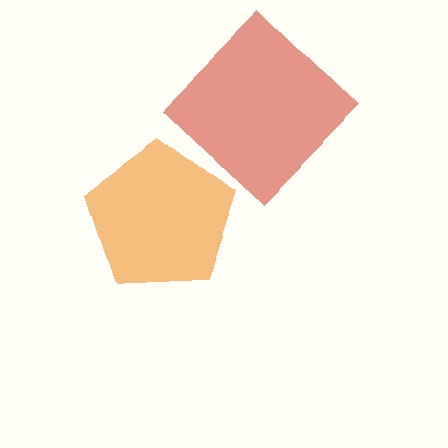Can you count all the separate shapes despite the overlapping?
Yes, there are 2 separate shapes.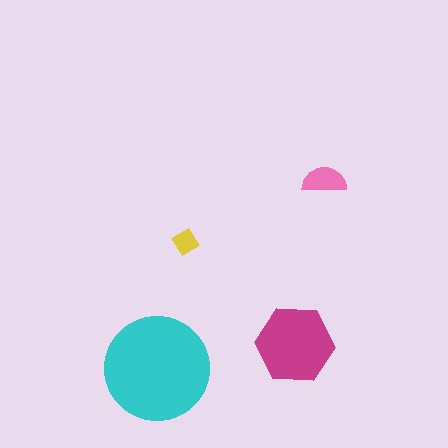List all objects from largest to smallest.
The cyan circle, the magenta hexagon, the pink semicircle, the yellow diamond.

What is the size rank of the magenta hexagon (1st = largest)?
2nd.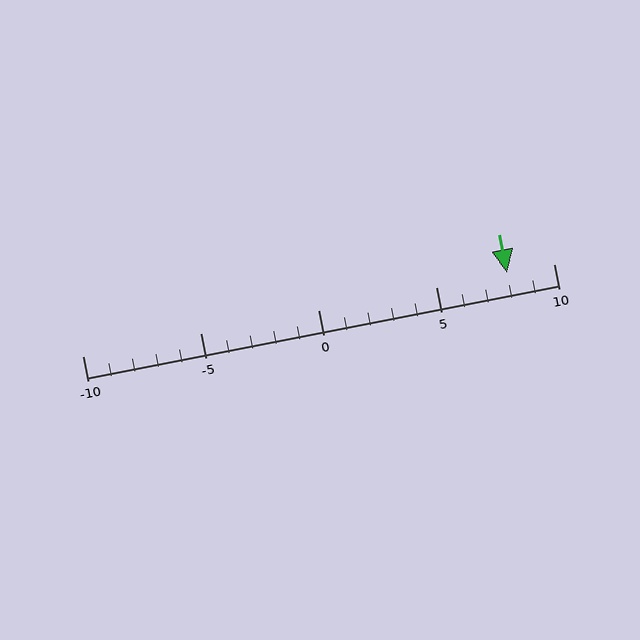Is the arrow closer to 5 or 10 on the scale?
The arrow is closer to 10.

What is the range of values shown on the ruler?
The ruler shows values from -10 to 10.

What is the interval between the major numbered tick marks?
The major tick marks are spaced 5 units apart.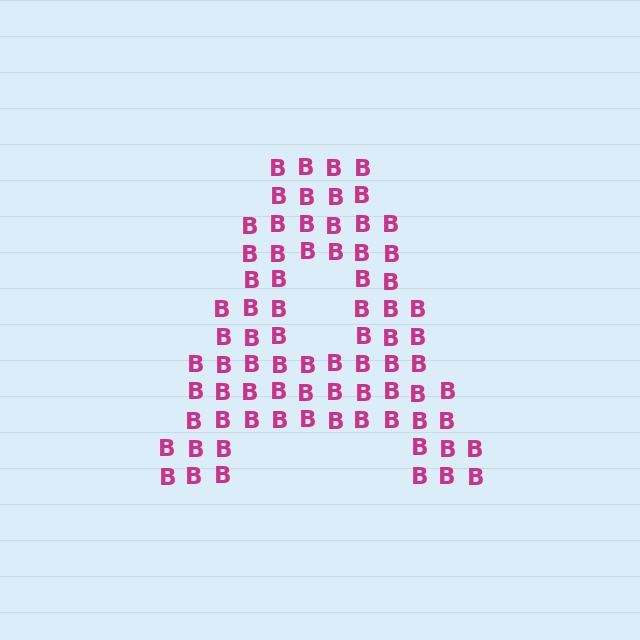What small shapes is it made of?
It is made of small letter B's.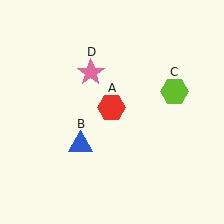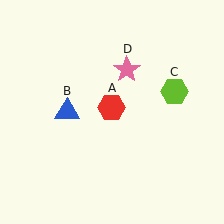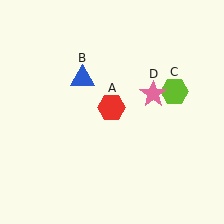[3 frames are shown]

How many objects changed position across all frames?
2 objects changed position: blue triangle (object B), pink star (object D).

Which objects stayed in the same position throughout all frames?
Red hexagon (object A) and lime hexagon (object C) remained stationary.